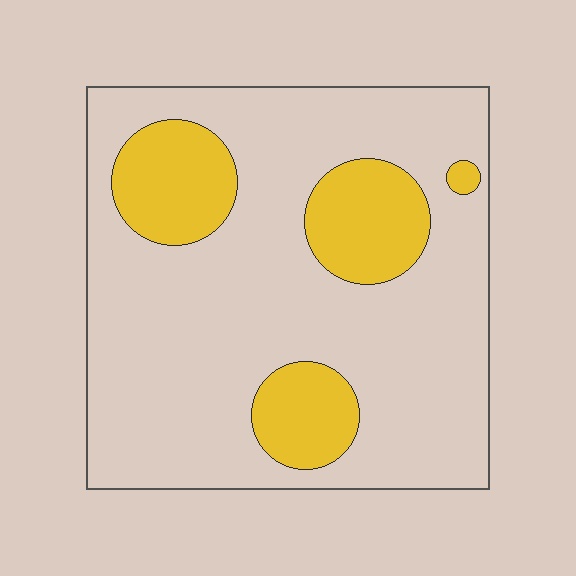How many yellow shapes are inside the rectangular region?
4.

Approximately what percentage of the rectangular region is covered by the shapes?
Approximately 20%.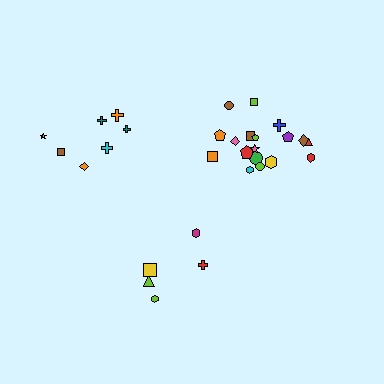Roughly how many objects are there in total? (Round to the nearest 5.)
Roughly 30 objects in total.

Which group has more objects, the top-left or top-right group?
The top-right group.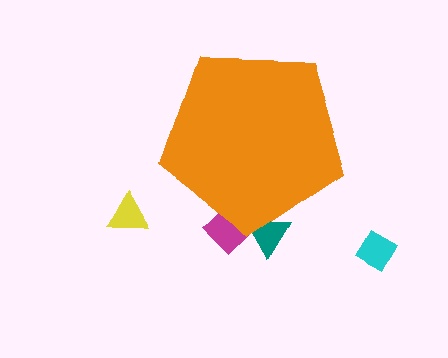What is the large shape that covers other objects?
An orange pentagon.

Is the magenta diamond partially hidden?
Yes, the magenta diamond is partially hidden behind the orange pentagon.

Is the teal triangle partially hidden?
Yes, the teal triangle is partially hidden behind the orange pentagon.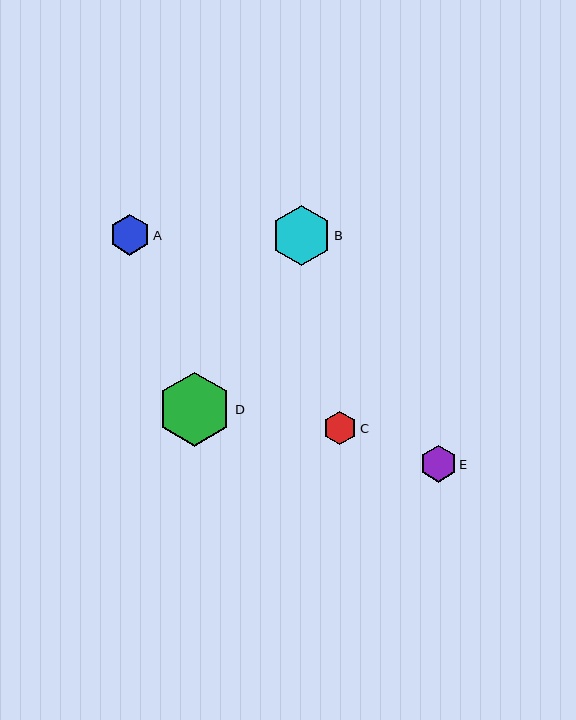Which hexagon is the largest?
Hexagon D is the largest with a size of approximately 74 pixels.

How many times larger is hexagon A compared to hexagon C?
Hexagon A is approximately 1.2 times the size of hexagon C.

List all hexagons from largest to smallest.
From largest to smallest: D, B, A, E, C.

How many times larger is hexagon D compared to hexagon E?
Hexagon D is approximately 2.0 times the size of hexagon E.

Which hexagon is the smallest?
Hexagon C is the smallest with a size of approximately 34 pixels.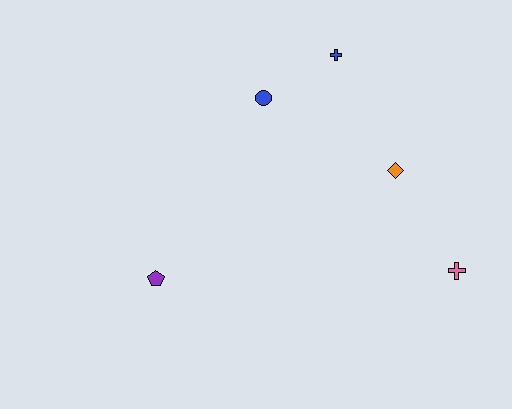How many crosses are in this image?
There are 2 crosses.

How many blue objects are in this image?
There are 2 blue objects.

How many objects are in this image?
There are 5 objects.